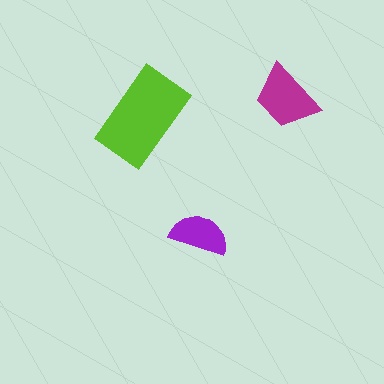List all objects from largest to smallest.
The lime rectangle, the magenta trapezoid, the purple semicircle.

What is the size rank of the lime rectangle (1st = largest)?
1st.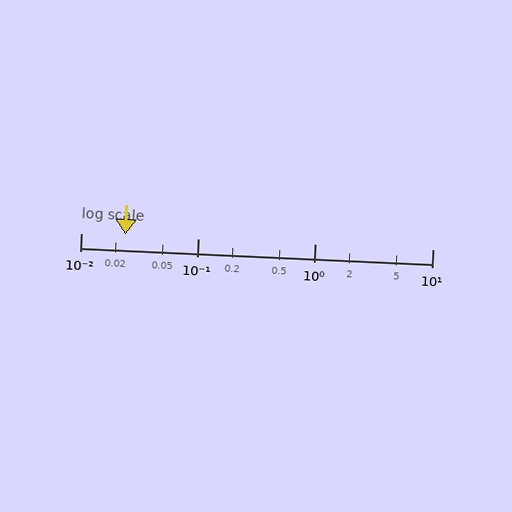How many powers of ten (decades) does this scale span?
The scale spans 3 decades, from 0.01 to 10.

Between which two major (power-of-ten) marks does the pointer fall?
The pointer is between 0.01 and 0.1.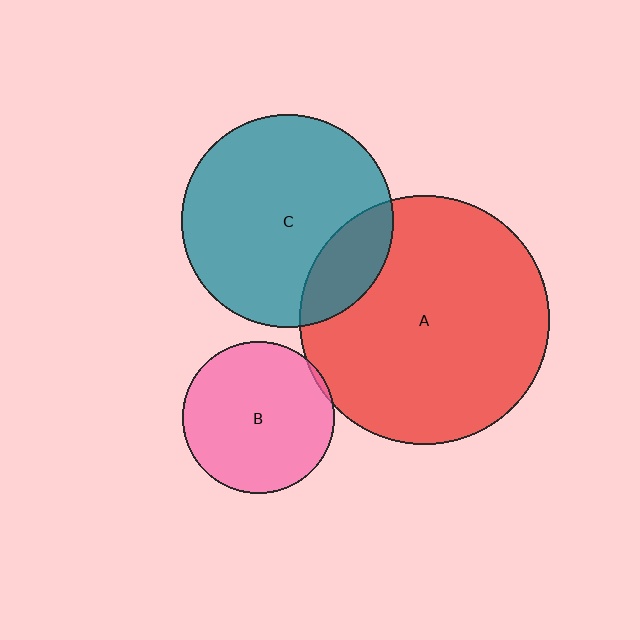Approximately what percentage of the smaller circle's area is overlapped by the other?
Approximately 5%.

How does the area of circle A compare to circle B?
Approximately 2.7 times.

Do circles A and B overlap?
Yes.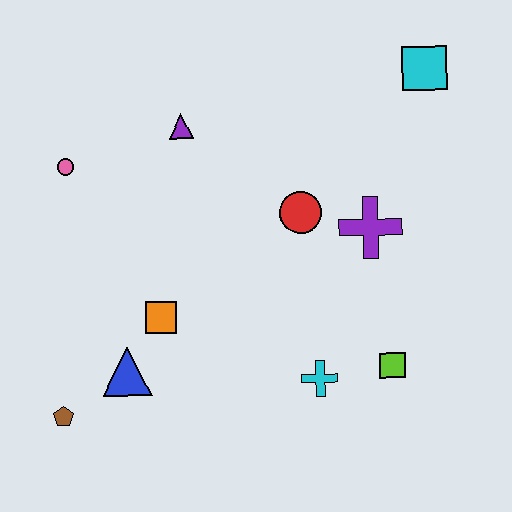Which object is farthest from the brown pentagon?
The cyan square is farthest from the brown pentagon.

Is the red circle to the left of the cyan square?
Yes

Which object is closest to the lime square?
The cyan cross is closest to the lime square.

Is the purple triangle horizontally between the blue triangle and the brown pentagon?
No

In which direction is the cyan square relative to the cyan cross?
The cyan square is above the cyan cross.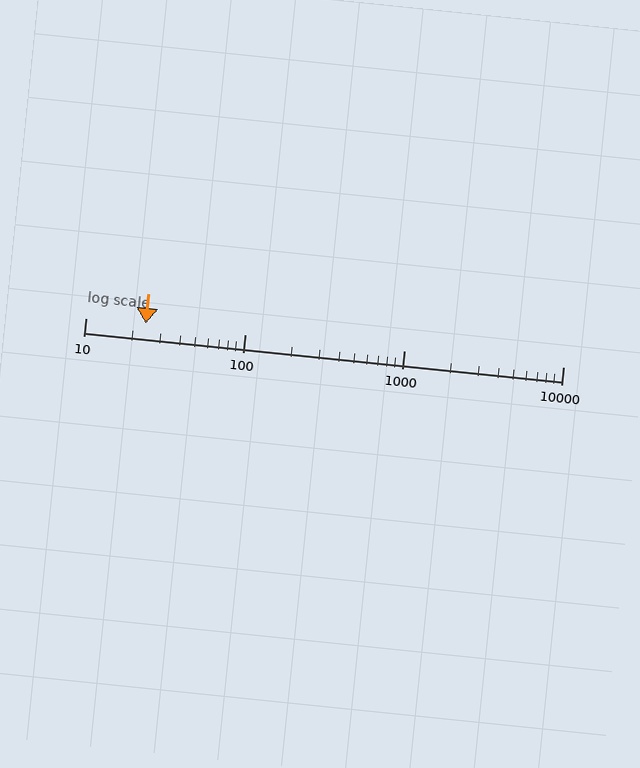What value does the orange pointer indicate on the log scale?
The pointer indicates approximately 24.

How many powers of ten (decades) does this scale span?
The scale spans 3 decades, from 10 to 10000.